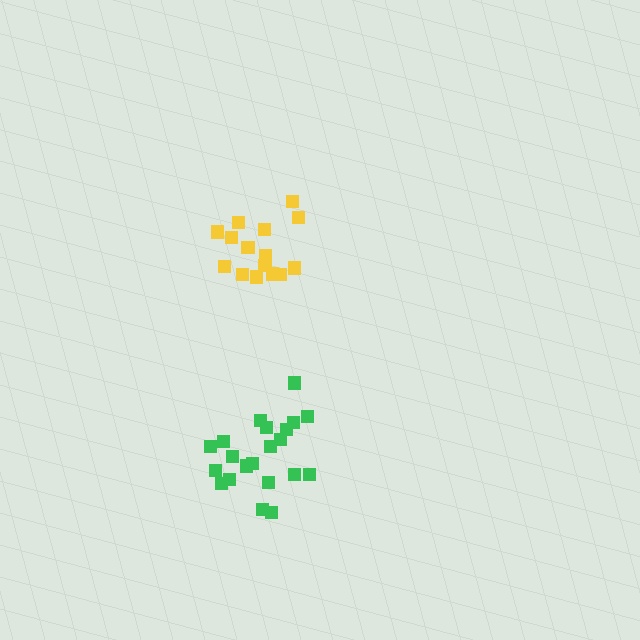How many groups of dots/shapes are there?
There are 2 groups.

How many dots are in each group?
Group 1: 21 dots, Group 2: 16 dots (37 total).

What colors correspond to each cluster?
The clusters are colored: green, yellow.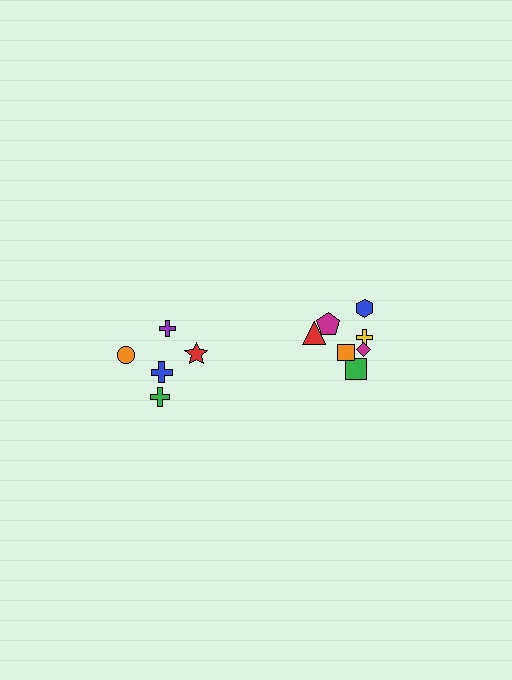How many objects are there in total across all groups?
There are 12 objects.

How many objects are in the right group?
There are 7 objects.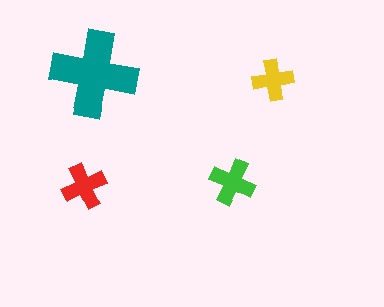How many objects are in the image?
There are 4 objects in the image.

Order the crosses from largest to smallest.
the teal one, the green one, the red one, the yellow one.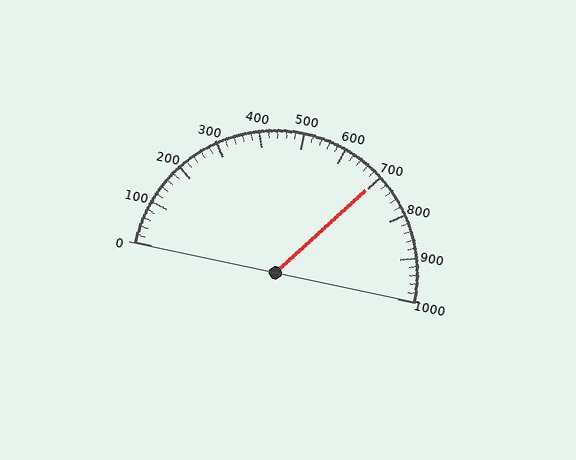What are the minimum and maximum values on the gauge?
The gauge ranges from 0 to 1000.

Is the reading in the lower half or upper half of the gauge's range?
The reading is in the upper half of the range (0 to 1000).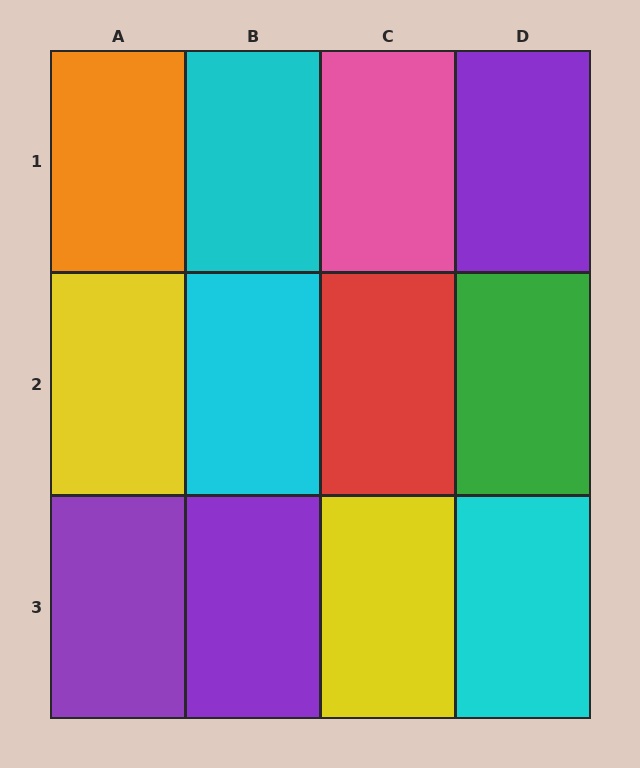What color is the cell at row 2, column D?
Green.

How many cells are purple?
3 cells are purple.